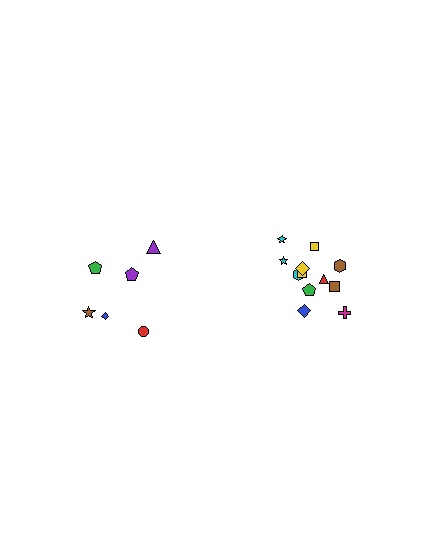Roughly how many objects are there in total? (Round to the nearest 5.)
Roughly 20 objects in total.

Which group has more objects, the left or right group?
The right group.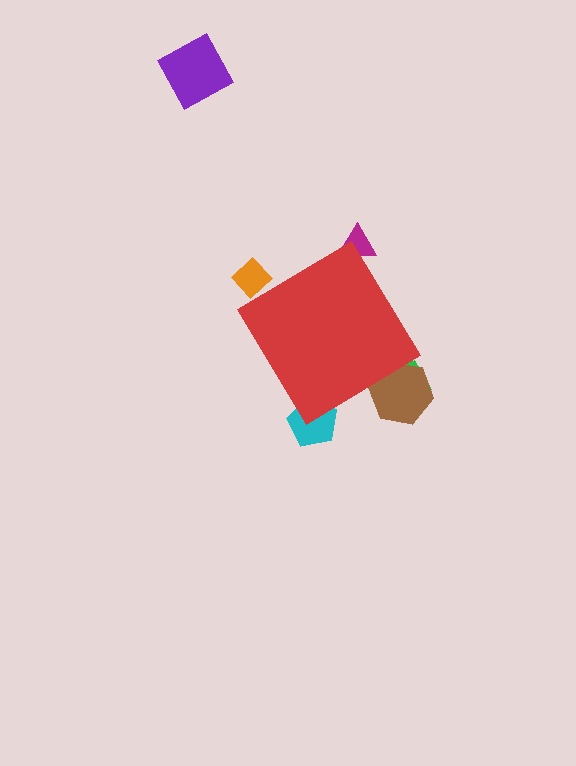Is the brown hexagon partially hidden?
Yes, the brown hexagon is partially hidden behind the red diamond.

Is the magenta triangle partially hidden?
Yes, the magenta triangle is partially hidden behind the red diamond.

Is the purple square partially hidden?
No, the purple square is fully visible.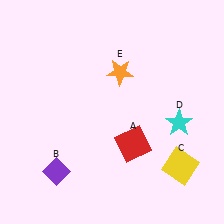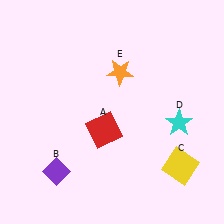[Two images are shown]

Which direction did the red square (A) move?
The red square (A) moved left.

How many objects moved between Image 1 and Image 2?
1 object moved between the two images.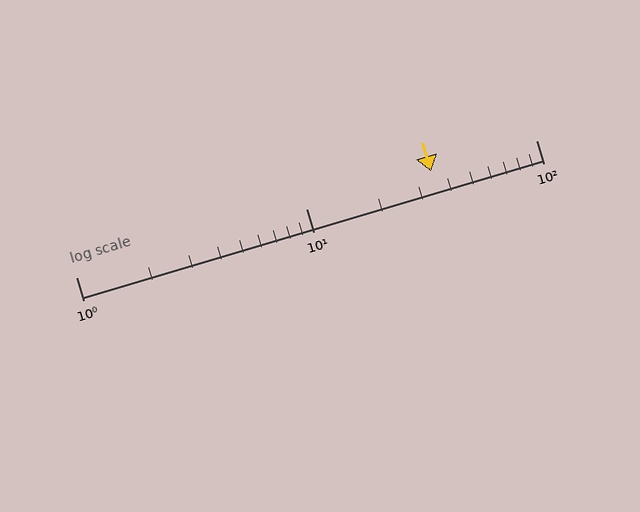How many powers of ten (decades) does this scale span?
The scale spans 2 decades, from 1 to 100.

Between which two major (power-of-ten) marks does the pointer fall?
The pointer is between 10 and 100.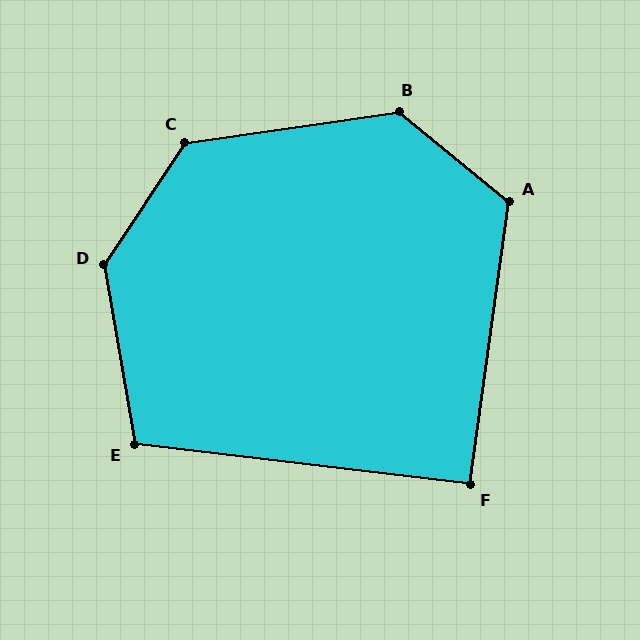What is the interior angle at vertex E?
Approximately 107 degrees (obtuse).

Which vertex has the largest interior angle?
D, at approximately 137 degrees.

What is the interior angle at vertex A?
Approximately 122 degrees (obtuse).